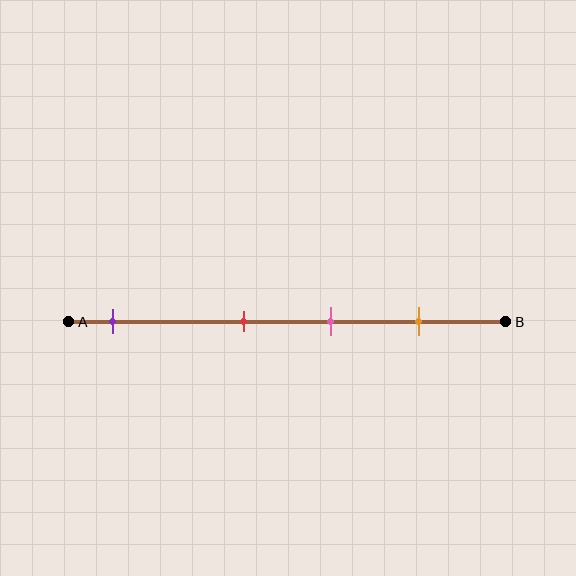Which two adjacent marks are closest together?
The red and pink marks are the closest adjacent pair.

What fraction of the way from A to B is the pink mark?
The pink mark is approximately 60% (0.6) of the way from A to B.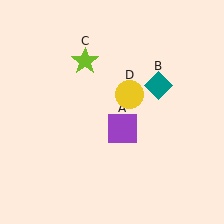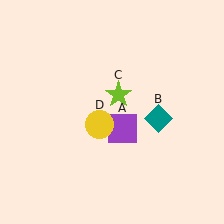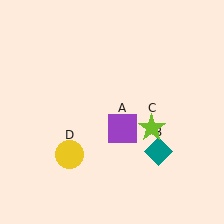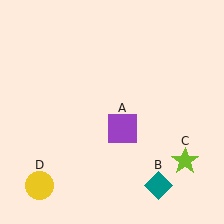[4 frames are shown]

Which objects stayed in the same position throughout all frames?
Purple square (object A) remained stationary.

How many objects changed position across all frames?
3 objects changed position: teal diamond (object B), lime star (object C), yellow circle (object D).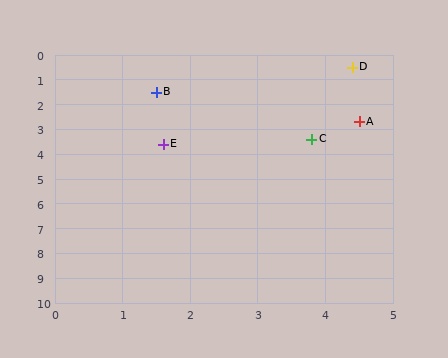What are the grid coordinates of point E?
Point E is at approximately (1.6, 3.6).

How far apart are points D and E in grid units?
Points D and E are about 4.2 grid units apart.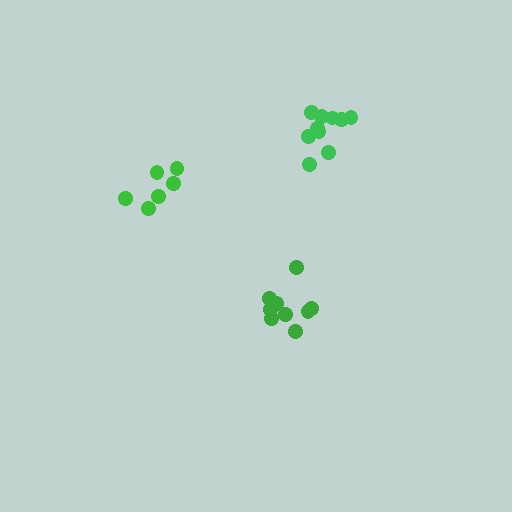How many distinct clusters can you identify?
There are 3 distinct clusters.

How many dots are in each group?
Group 1: 10 dots, Group 2: 9 dots, Group 3: 6 dots (25 total).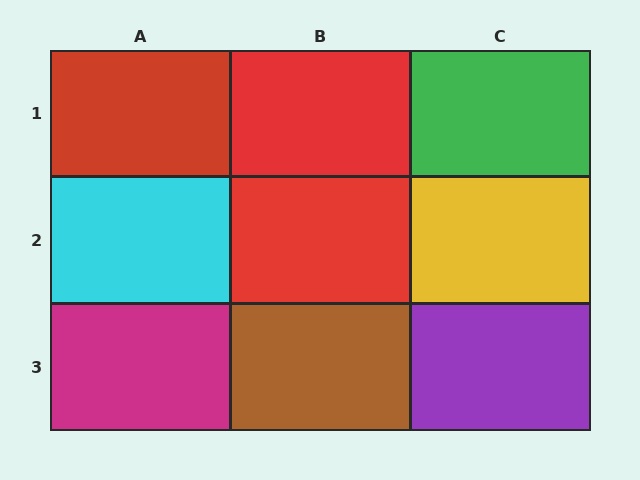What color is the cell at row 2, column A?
Cyan.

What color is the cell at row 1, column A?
Red.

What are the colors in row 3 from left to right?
Magenta, brown, purple.